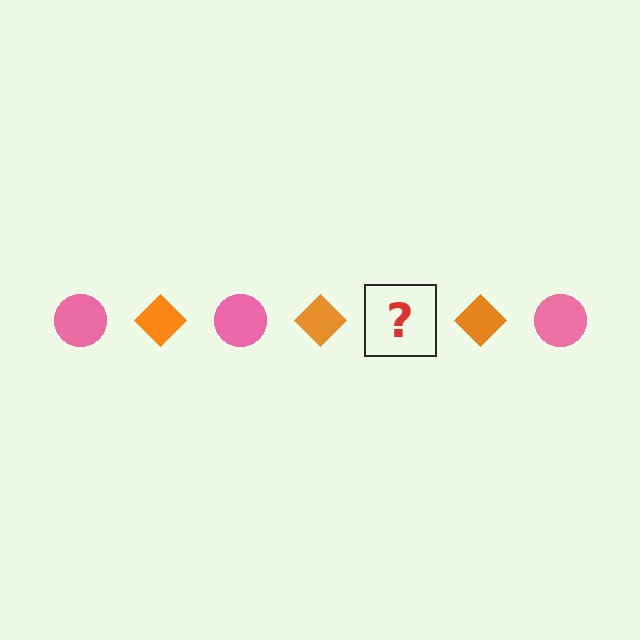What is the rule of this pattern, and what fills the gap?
The rule is that the pattern alternates between pink circle and orange diamond. The gap should be filled with a pink circle.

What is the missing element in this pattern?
The missing element is a pink circle.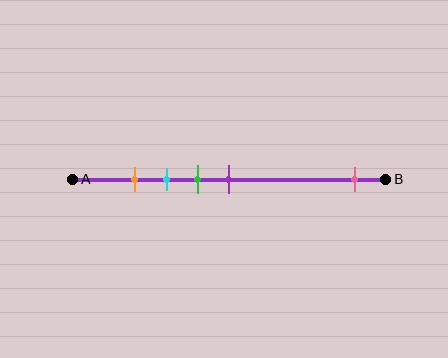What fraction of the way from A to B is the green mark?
The green mark is approximately 40% (0.4) of the way from A to B.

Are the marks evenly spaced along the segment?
No, the marks are not evenly spaced.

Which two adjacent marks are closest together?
The orange and cyan marks are the closest adjacent pair.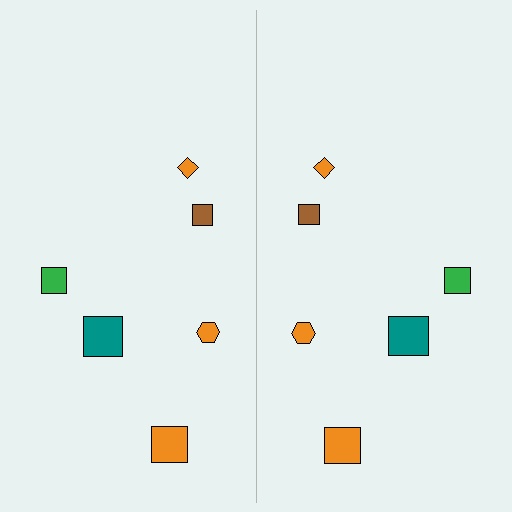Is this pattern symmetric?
Yes, this pattern has bilateral (reflection) symmetry.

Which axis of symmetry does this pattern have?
The pattern has a vertical axis of symmetry running through the center of the image.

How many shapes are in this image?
There are 12 shapes in this image.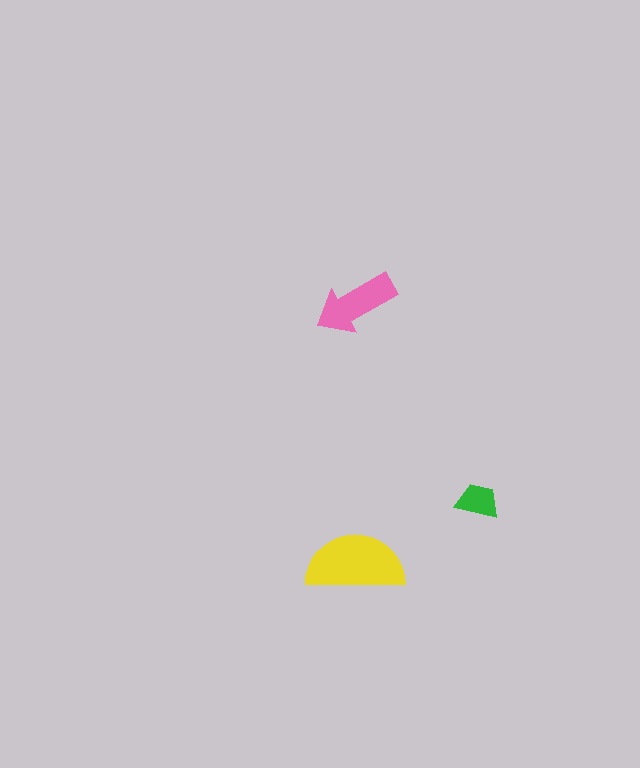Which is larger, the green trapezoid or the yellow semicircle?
The yellow semicircle.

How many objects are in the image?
There are 3 objects in the image.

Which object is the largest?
The yellow semicircle.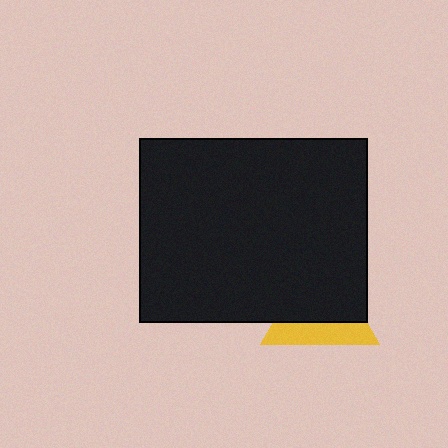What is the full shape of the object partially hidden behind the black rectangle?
The partially hidden object is a yellow triangle.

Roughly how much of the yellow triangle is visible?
A small part of it is visible (roughly 38%).